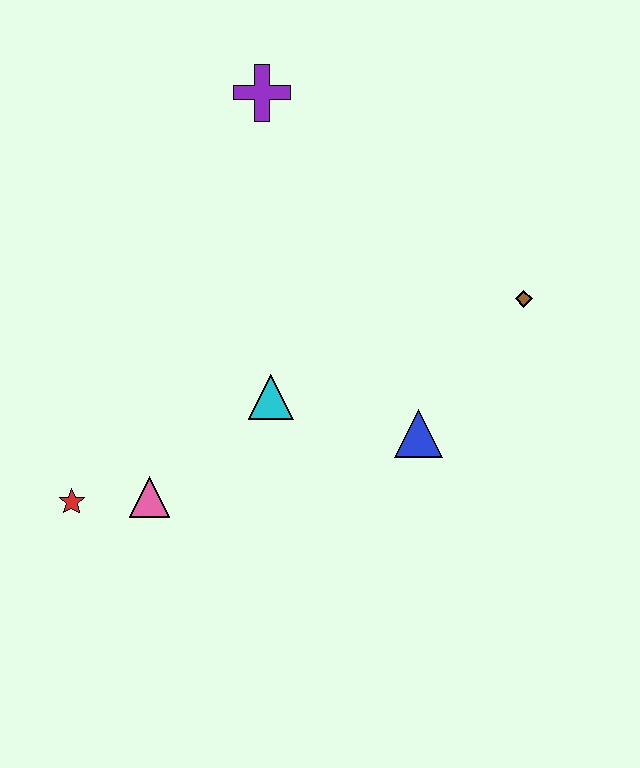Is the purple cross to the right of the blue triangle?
No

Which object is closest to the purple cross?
The cyan triangle is closest to the purple cross.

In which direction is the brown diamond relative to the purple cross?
The brown diamond is to the right of the purple cross.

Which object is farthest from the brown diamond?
The red star is farthest from the brown diamond.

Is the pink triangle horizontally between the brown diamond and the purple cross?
No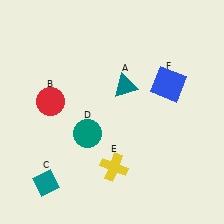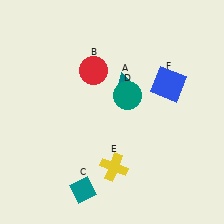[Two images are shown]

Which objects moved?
The objects that moved are: the red circle (B), the teal diamond (C), the teal circle (D).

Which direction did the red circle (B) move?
The red circle (B) moved right.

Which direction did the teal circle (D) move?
The teal circle (D) moved right.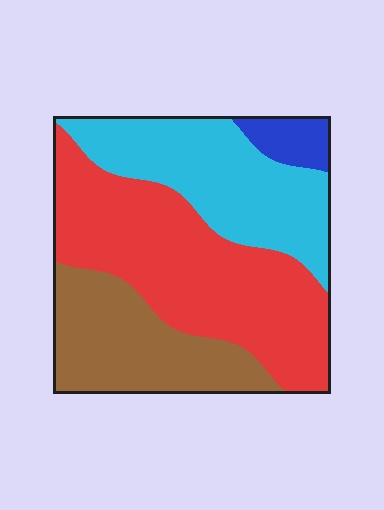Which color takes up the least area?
Blue, at roughly 5%.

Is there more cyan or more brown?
Cyan.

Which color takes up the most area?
Red, at roughly 45%.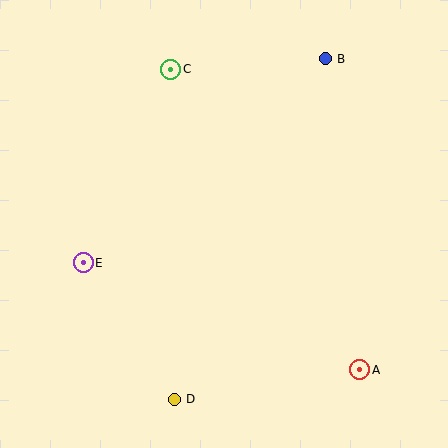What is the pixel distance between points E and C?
The distance between E and C is 212 pixels.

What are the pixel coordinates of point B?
Point B is at (325, 59).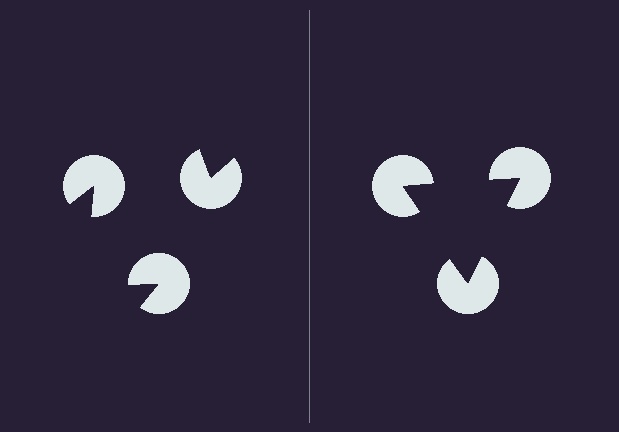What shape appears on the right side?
An illusory triangle.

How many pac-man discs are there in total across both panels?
6 — 3 on each side.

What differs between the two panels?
The pac-man discs are positioned identically on both sides; only the wedge orientations differ. On the right they align to a triangle; on the left they are misaligned.